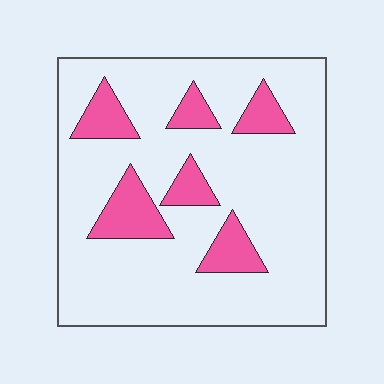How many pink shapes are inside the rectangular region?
6.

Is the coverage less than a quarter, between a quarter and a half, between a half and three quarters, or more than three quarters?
Less than a quarter.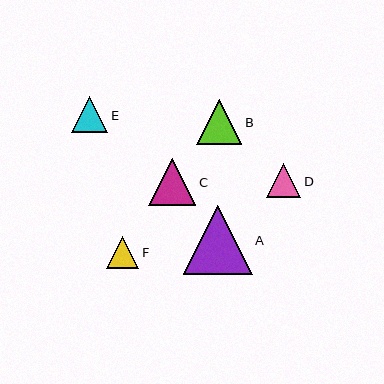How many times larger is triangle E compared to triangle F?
Triangle E is approximately 1.1 times the size of triangle F.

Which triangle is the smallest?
Triangle F is the smallest with a size of approximately 32 pixels.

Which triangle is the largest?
Triangle A is the largest with a size of approximately 69 pixels.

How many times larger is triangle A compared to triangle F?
Triangle A is approximately 2.1 times the size of triangle F.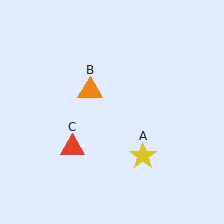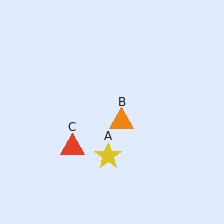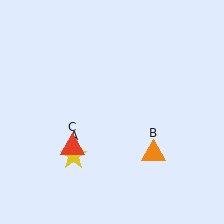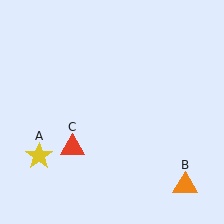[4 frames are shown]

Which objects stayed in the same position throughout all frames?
Red triangle (object C) remained stationary.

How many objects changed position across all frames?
2 objects changed position: yellow star (object A), orange triangle (object B).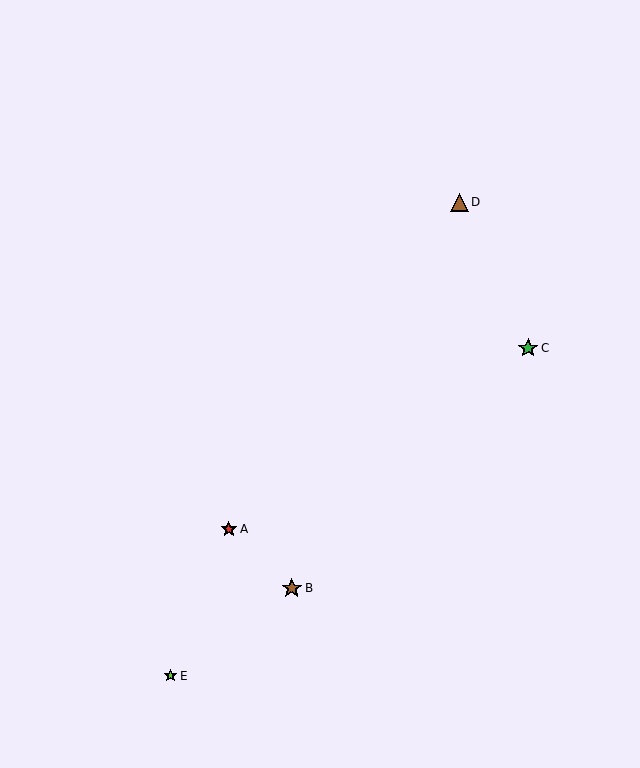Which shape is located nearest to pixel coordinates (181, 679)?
The lime star (labeled E) at (170, 676) is nearest to that location.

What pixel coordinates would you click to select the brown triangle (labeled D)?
Click at (459, 202) to select the brown triangle D.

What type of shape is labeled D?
Shape D is a brown triangle.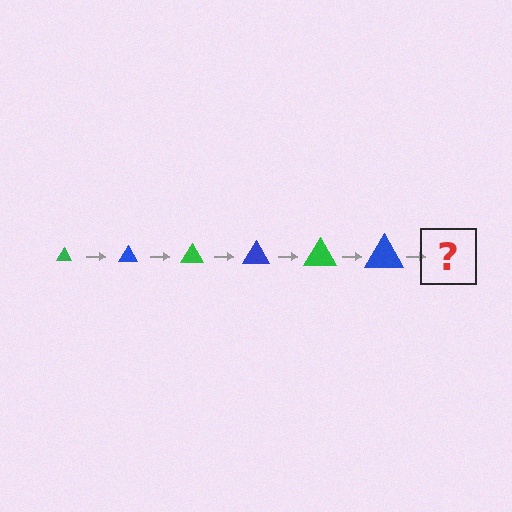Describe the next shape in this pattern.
It should be a green triangle, larger than the previous one.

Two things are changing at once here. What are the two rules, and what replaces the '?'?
The two rules are that the triangle grows larger each step and the color cycles through green and blue. The '?' should be a green triangle, larger than the previous one.